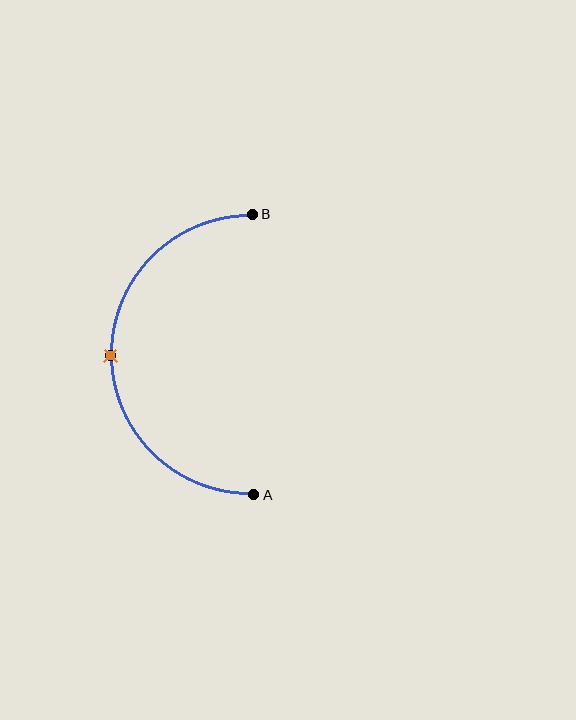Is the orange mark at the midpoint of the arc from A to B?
Yes. The orange mark lies on the arc at equal arc-length from both A and B — it is the arc midpoint.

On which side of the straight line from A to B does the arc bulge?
The arc bulges to the left of the straight line connecting A and B.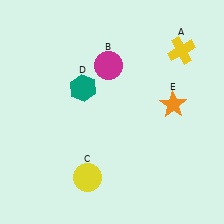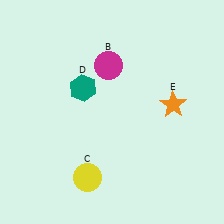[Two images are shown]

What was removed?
The yellow cross (A) was removed in Image 2.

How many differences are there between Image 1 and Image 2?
There is 1 difference between the two images.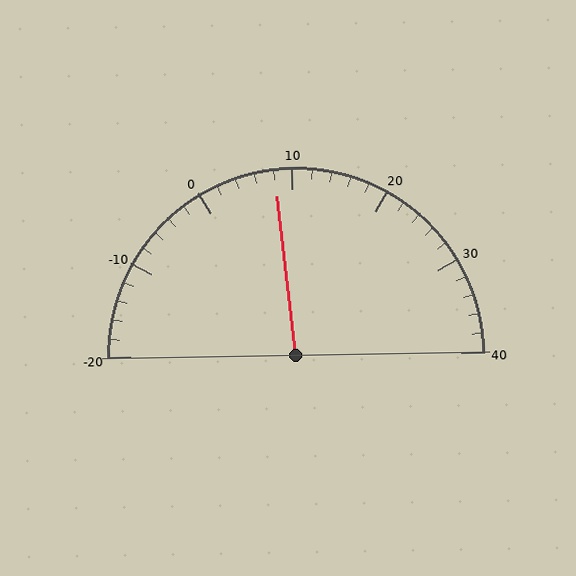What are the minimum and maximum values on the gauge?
The gauge ranges from -20 to 40.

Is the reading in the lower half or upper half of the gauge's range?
The reading is in the lower half of the range (-20 to 40).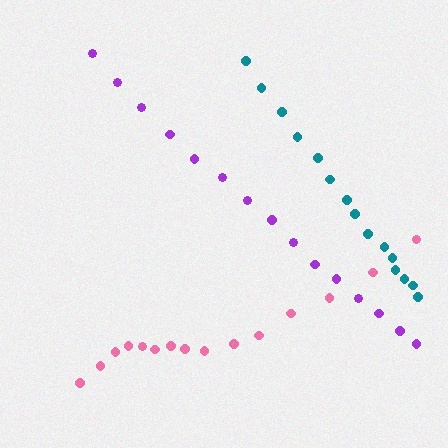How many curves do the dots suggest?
There are 3 distinct paths.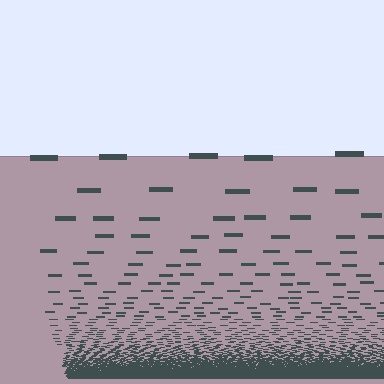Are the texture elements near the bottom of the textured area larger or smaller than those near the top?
Smaller. The gradient is inverted — elements near the bottom are smaller and denser.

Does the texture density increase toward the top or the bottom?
Density increases toward the bottom.